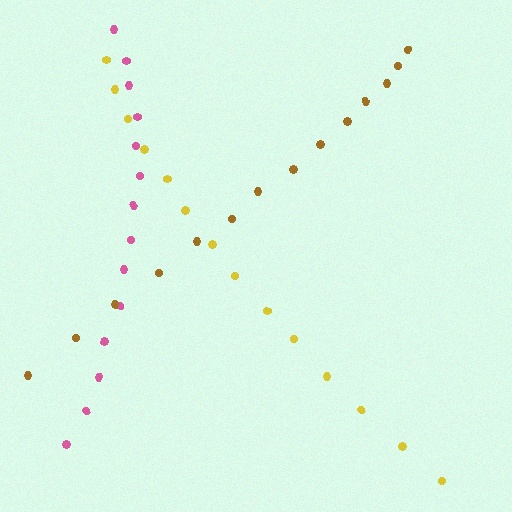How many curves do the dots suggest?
There are 3 distinct paths.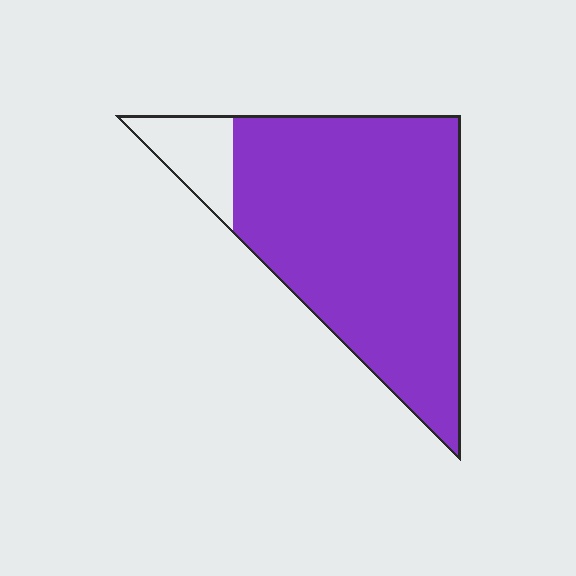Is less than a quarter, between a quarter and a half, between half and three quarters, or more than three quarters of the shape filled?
More than three quarters.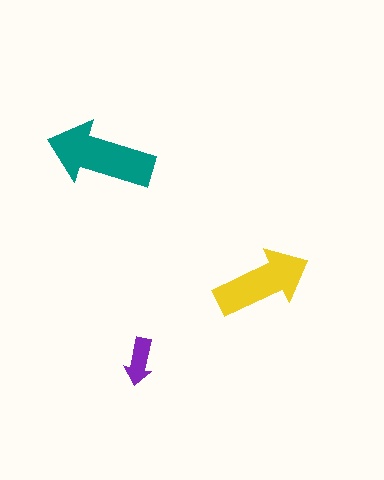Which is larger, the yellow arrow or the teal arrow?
The teal one.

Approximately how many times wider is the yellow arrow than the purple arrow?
About 2 times wider.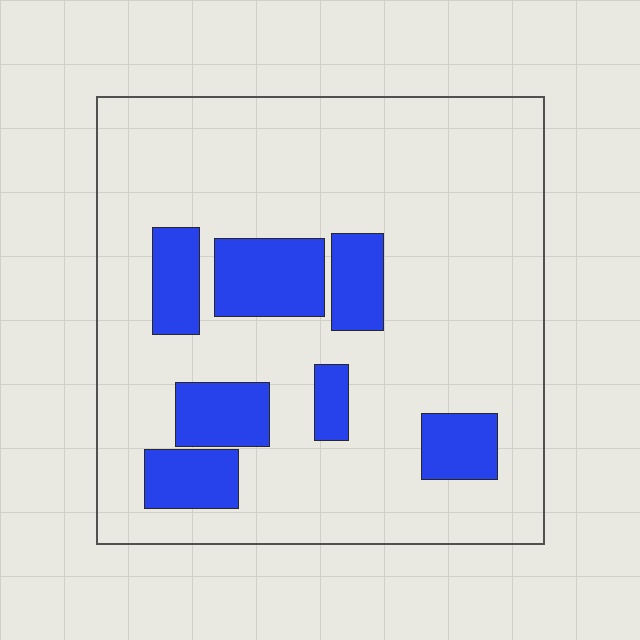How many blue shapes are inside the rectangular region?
7.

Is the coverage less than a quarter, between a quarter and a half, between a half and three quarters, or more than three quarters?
Less than a quarter.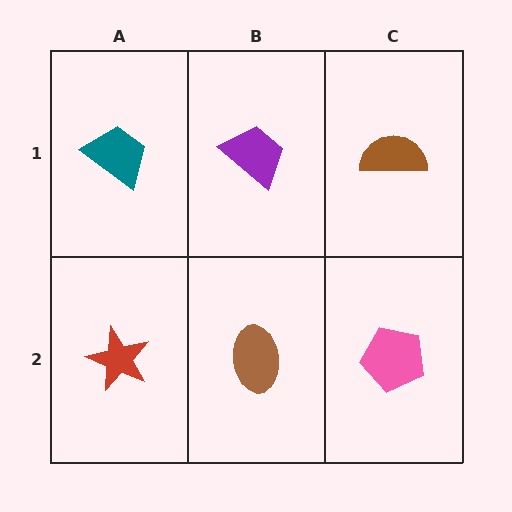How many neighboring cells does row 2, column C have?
2.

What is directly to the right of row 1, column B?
A brown semicircle.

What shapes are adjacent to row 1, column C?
A pink pentagon (row 2, column C), a purple trapezoid (row 1, column B).